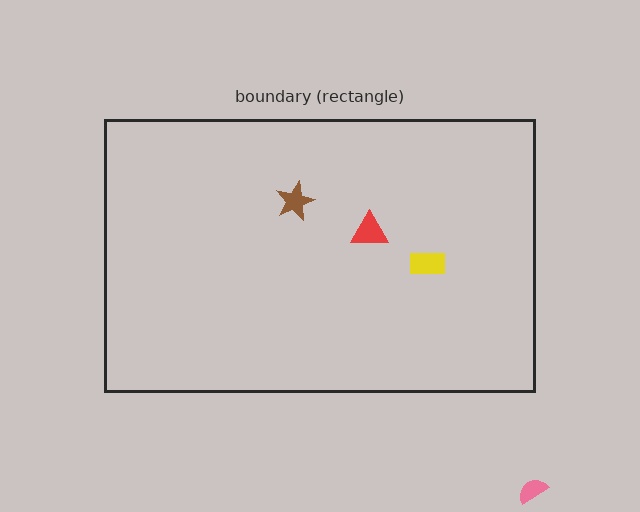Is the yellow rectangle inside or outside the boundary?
Inside.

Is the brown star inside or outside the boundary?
Inside.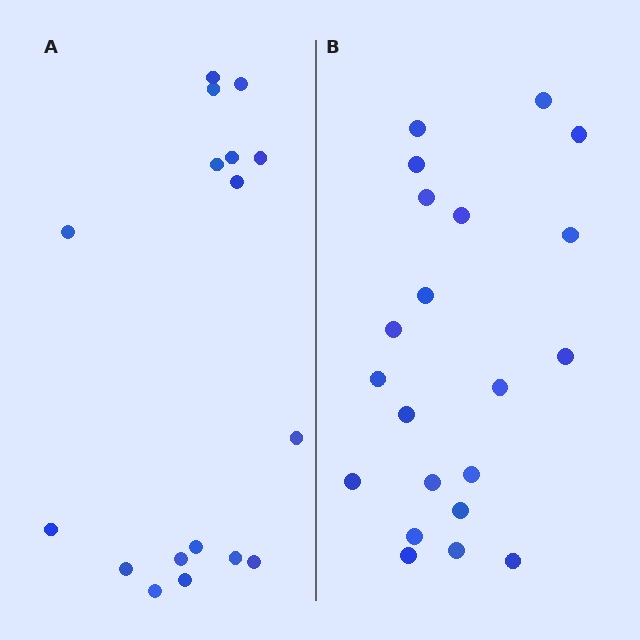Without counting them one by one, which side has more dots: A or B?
Region B (the right region) has more dots.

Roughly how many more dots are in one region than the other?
Region B has about 4 more dots than region A.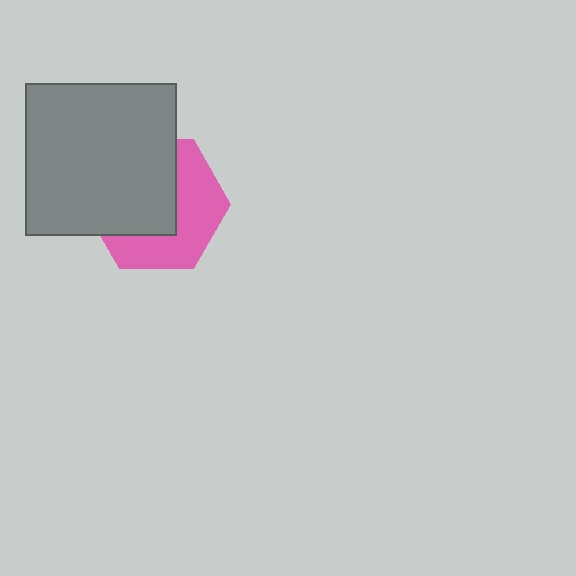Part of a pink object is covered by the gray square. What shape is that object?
It is a hexagon.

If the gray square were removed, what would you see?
You would see the complete pink hexagon.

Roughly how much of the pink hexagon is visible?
About half of it is visible (roughly 47%).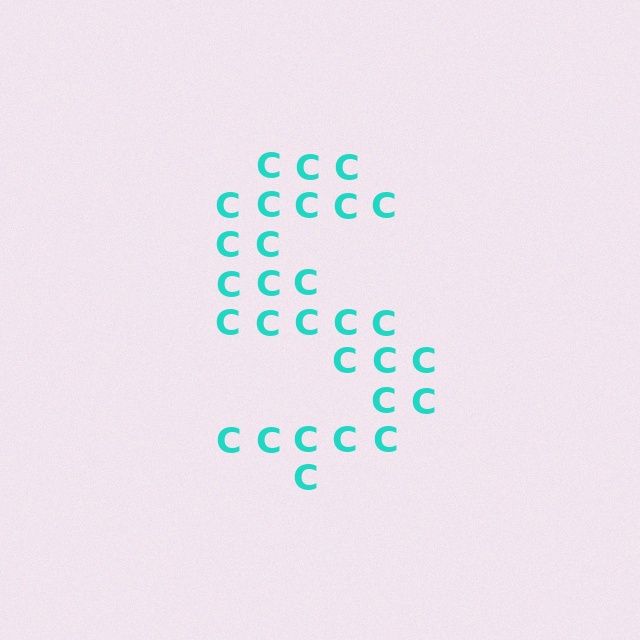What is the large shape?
The large shape is the letter S.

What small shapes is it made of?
It is made of small letter C's.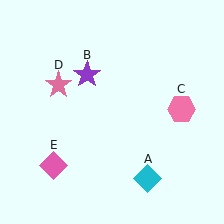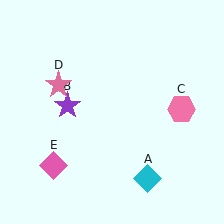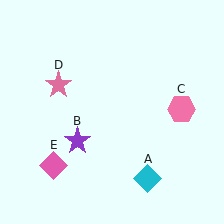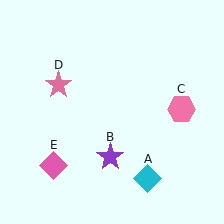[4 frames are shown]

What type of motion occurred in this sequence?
The purple star (object B) rotated counterclockwise around the center of the scene.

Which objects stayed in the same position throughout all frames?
Cyan diamond (object A) and pink hexagon (object C) and pink star (object D) and pink diamond (object E) remained stationary.